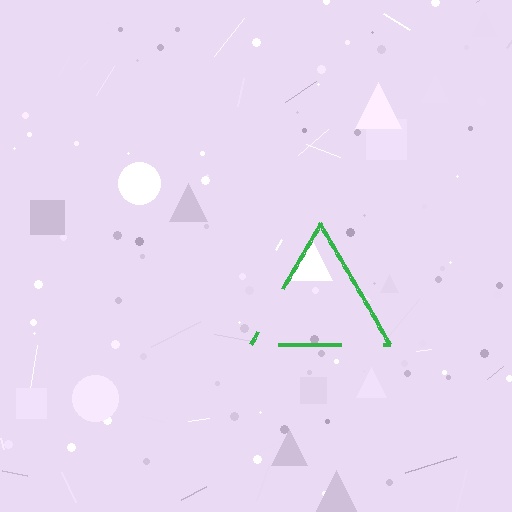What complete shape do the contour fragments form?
The contour fragments form a triangle.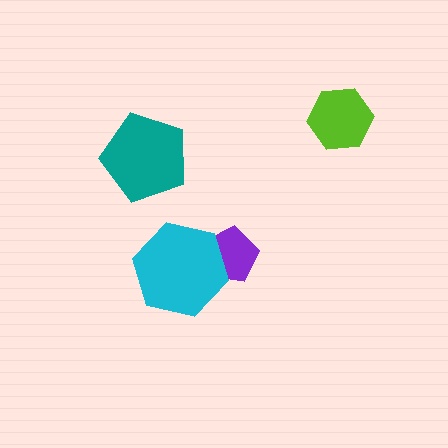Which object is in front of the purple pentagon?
The cyan hexagon is in front of the purple pentagon.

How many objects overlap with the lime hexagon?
0 objects overlap with the lime hexagon.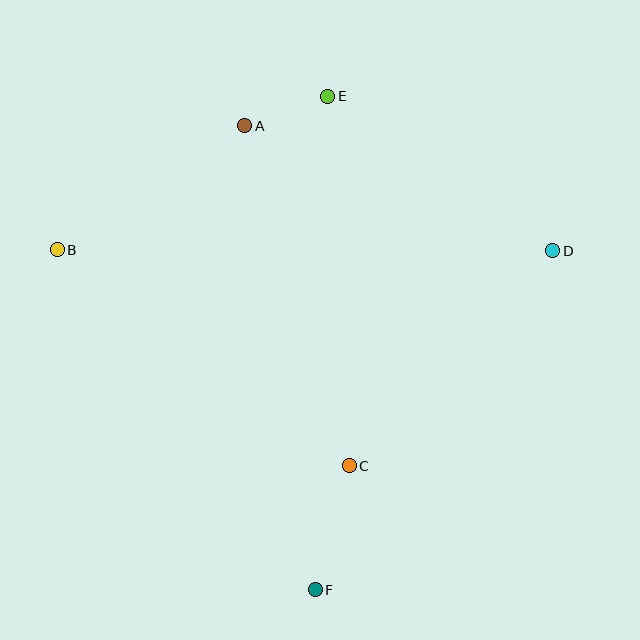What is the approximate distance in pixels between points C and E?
The distance between C and E is approximately 370 pixels.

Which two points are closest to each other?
Points A and E are closest to each other.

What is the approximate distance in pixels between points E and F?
The distance between E and F is approximately 494 pixels.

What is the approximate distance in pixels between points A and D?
The distance between A and D is approximately 332 pixels.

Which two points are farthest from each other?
Points B and D are farthest from each other.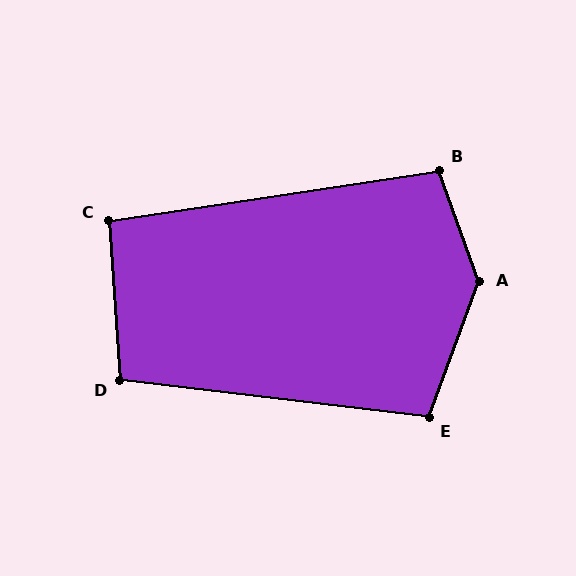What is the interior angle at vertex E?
Approximately 103 degrees (obtuse).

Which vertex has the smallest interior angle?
C, at approximately 95 degrees.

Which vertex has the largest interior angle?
A, at approximately 140 degrees.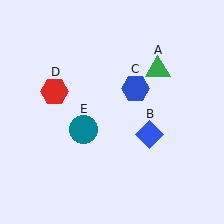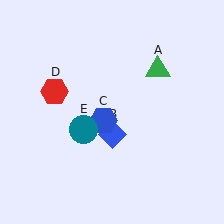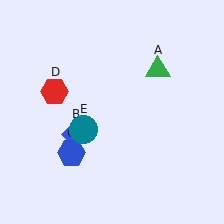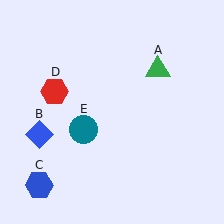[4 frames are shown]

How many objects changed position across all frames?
2 objects changed position: blue diamond (object B), blue hexagon (object C).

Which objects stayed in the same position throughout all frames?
Green triangle (object A) and red hexagon (object D) and teal circle (object E) remained stationary.